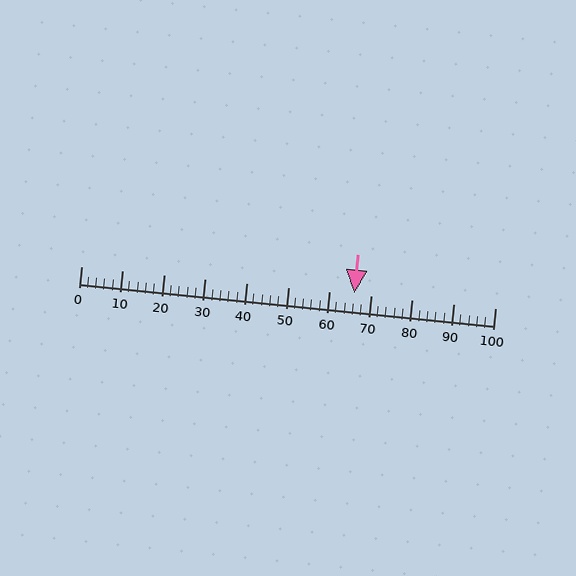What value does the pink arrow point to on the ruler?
The pink arrow points to approximately 66.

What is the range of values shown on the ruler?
The ruler shows values from 0 to 100.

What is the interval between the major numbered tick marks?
The major tick marks are spaced 10 units apart.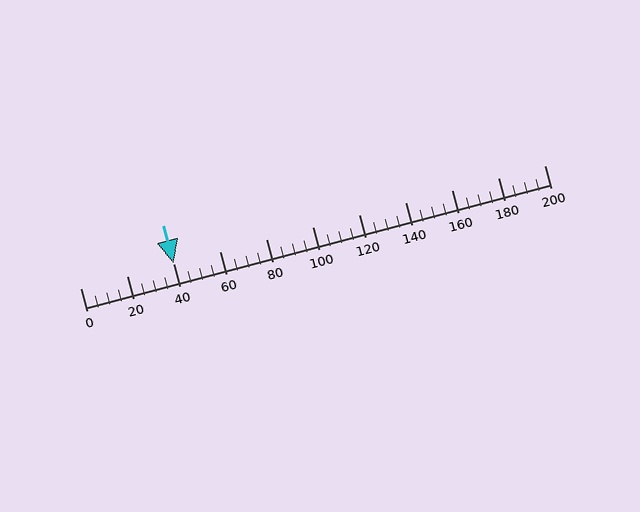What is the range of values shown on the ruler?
The ruler shows values from 0 to 200.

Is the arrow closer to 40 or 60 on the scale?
The arrow is closer to 40.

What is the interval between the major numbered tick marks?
The major tick marks are spaced 20 units apart.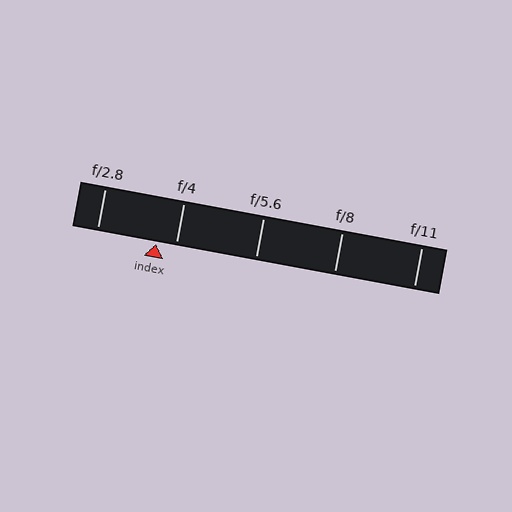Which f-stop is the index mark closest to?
The index mark is closest to f/4.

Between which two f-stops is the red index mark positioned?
The index mark is between f/2.8 and f/4.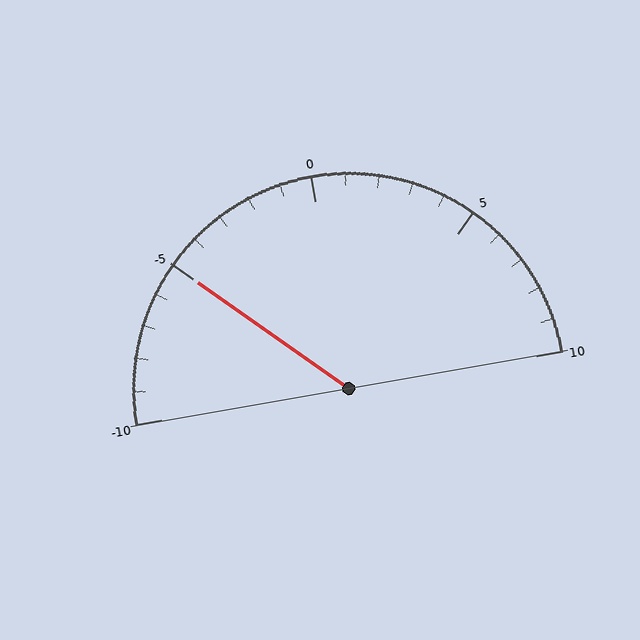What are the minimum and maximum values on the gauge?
The gauge ranges from -10 to 10.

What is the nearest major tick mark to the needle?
The nearest major tick mark is -5.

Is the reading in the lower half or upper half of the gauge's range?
The reading is in the lower half of the range (-10 to 10).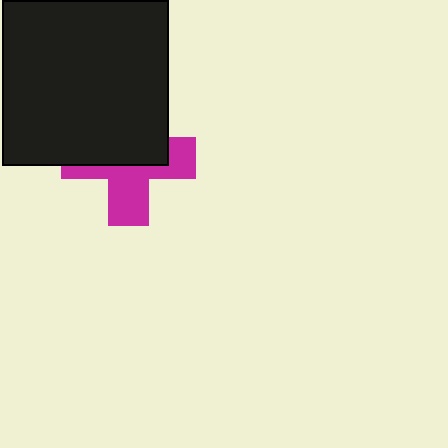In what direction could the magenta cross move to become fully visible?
The magenta cross could move down. That would shift it out from behind the black square entirely.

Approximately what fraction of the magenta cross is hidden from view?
Roughly 53% of the magenta cross is hidden behind the black square.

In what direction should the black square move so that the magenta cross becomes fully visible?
The black square should move up. That is the shortest direction to clear the overlap and leave the magenta cross fully visible.